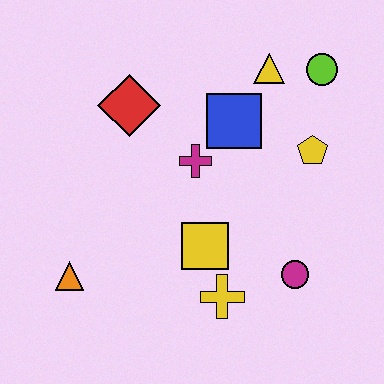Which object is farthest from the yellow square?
The lime circle is farthest from the yellow square.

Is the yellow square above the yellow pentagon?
No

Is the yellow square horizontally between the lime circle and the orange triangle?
Yes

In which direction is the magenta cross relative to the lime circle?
The magenta cross is to the left of the lime circle.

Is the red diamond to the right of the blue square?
No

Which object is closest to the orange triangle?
The yellow square is closest to the orange triangle.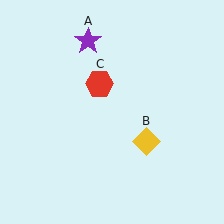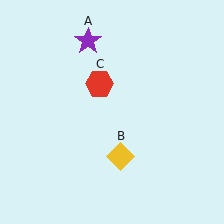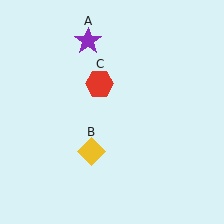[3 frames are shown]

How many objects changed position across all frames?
1 object changed position: yellow diamond (object B).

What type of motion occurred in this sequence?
The yellow diamond (object B) rotated clockwise around the center of the scene.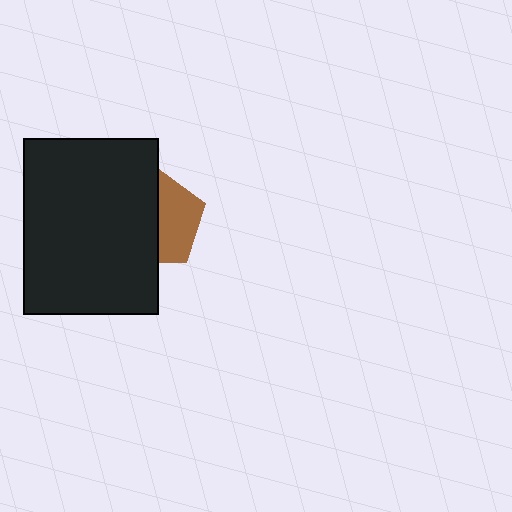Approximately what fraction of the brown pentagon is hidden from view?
Roughly 55% of the brown pentagon is hidden behind the black rectangle.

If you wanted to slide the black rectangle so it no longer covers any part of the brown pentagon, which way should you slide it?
Slide it left — that is the most direct way to separate the two shapes.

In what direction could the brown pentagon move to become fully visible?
The brown pentagon could move right. That would shift it out from behind the black rectangle entirely.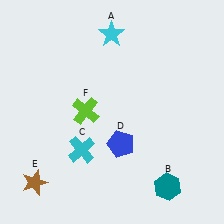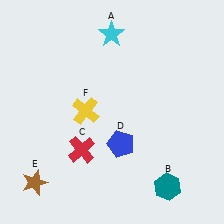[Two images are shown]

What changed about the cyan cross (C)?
In Image 1, C is cyan. In Image 2, it changed to red.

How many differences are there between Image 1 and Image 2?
There are 2 differences between the two images.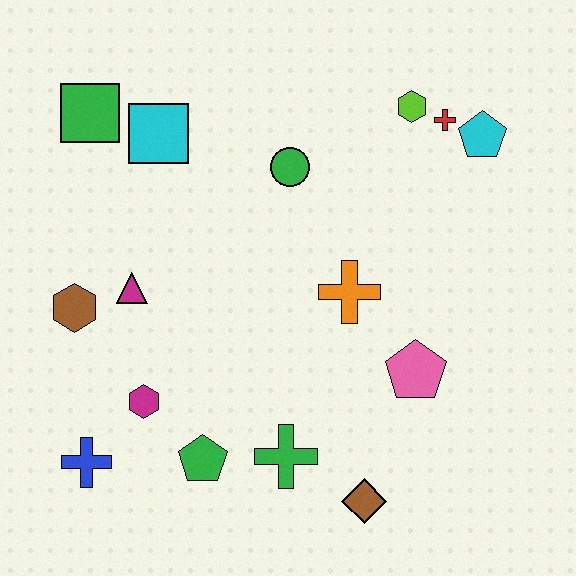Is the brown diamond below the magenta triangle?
Yes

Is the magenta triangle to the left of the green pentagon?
Yes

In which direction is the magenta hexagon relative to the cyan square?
The magenta hexagon is below the cyan square.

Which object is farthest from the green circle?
The blue cross is farthest from the green circle.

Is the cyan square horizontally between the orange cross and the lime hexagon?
No